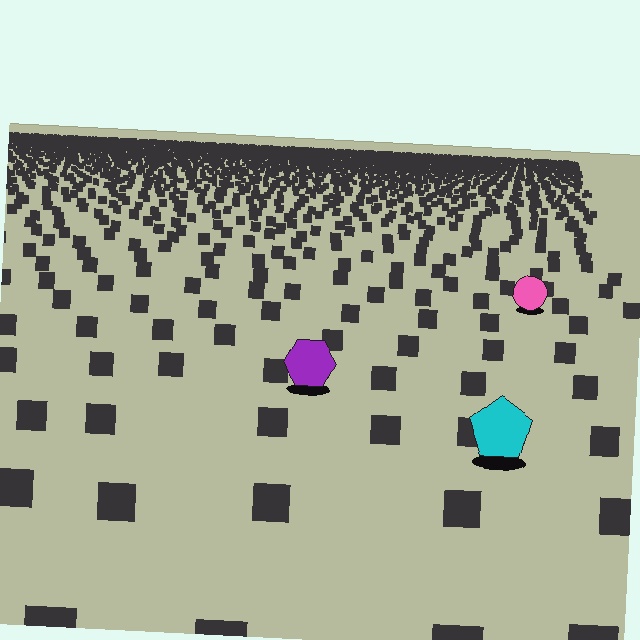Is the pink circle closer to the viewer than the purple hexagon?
No. The purple hexagon is closer — you can tell from the texture gradient: the ground texture is coarser near it.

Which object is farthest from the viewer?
The pink circle is farthest from the viewer. It appears smaller and the ground texture around it is denser.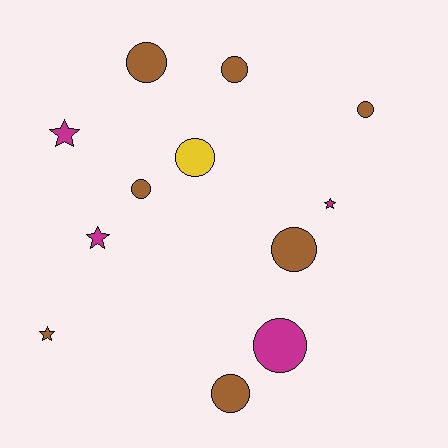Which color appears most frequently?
Brown, with 7 objects.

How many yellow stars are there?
There are no yellow stars.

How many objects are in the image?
There are 12 objects.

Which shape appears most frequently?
Circle, with 8 objects.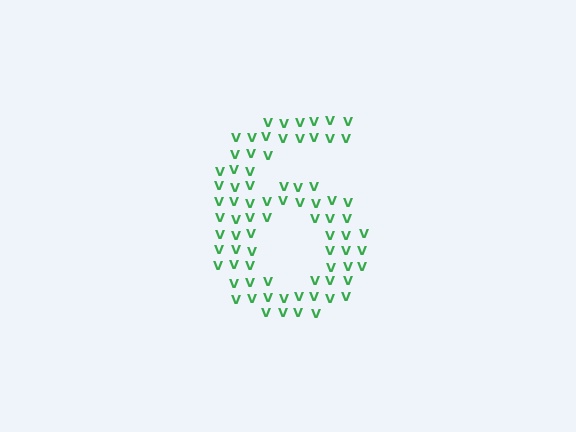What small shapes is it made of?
It is made of small letter V's.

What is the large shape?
The large shape is the digit 6.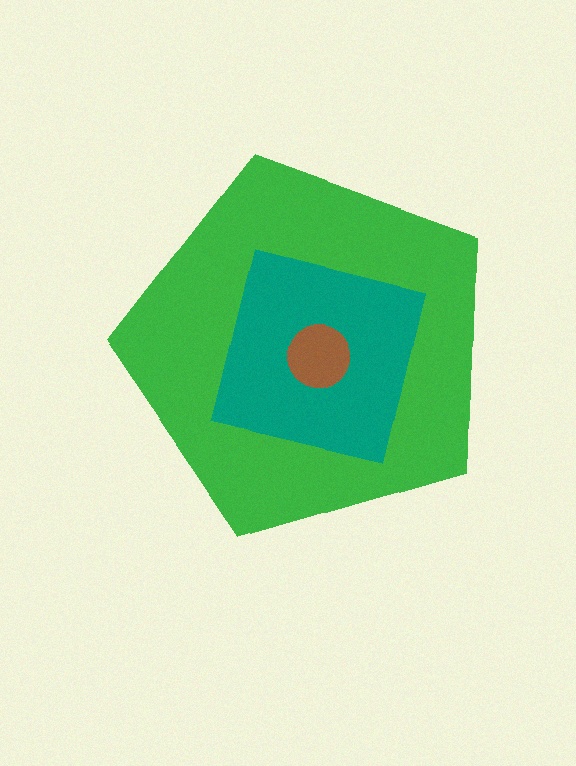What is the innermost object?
The brown circle.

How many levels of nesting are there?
3.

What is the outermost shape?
The green pentagon.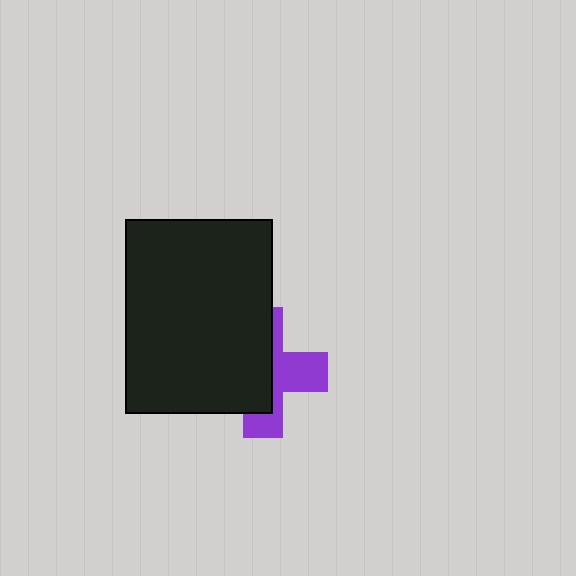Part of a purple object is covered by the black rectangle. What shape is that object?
It is a cross.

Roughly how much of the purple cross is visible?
A small part of it is visible (roughly 43%).